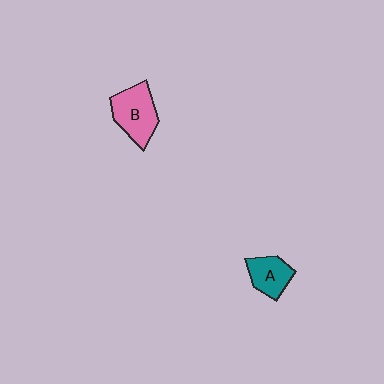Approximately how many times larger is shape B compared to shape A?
Approximately 1.5 times.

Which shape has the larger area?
Shape B (pink).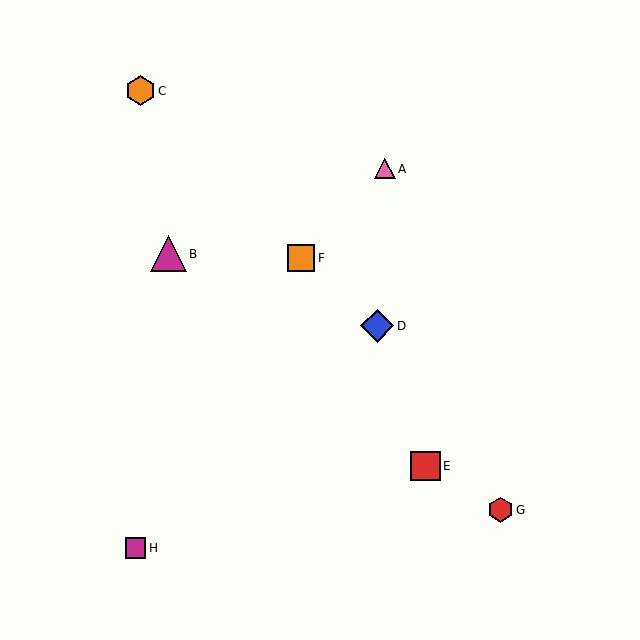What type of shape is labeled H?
Shape H is a magenta square.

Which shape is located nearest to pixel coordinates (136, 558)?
The magenta square (labeled H) at (136, 548) is nearest to that location.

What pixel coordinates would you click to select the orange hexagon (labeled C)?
Click at (140, 91) to select the orange hexagon C.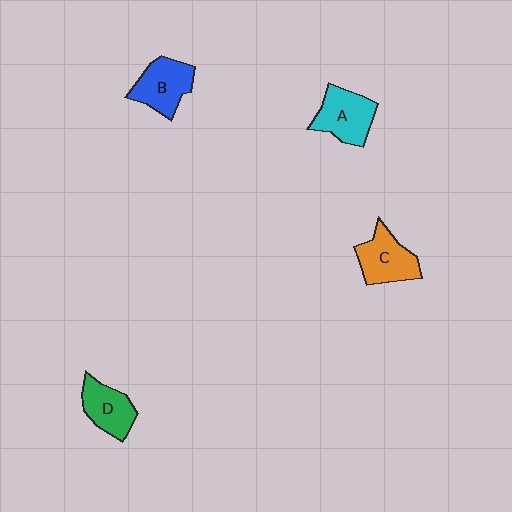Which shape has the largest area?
Shape A (cyan).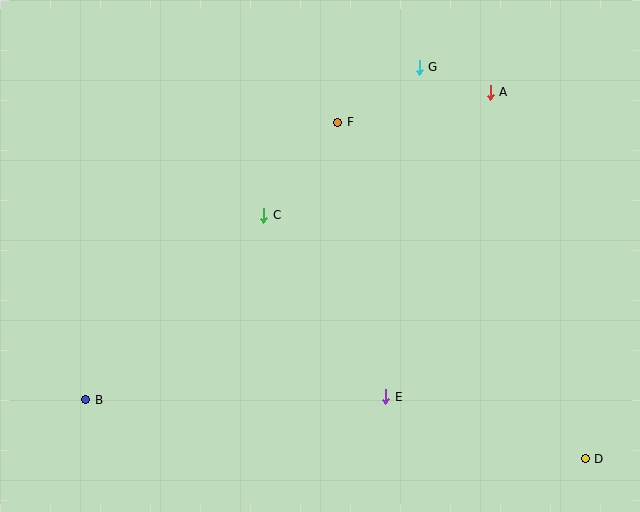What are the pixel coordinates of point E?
Point E is at (386, 397).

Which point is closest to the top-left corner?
Point C is closest to the top-left corner.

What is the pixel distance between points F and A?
The distance between F and A is 156 pixels.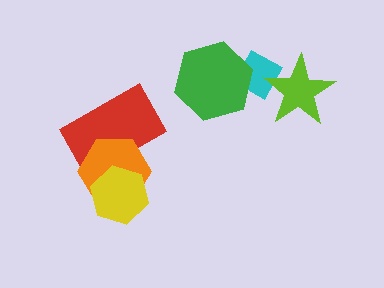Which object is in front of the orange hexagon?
The yellow hexagon is in front of the orange hexagon.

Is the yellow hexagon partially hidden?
No, no other shape covers it.